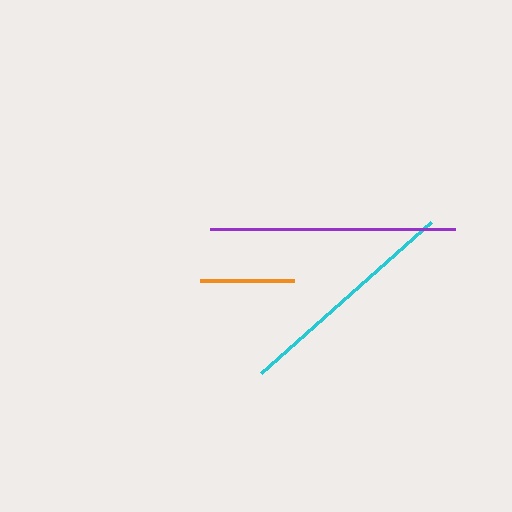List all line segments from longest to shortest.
From longest to shortest: purple, cyan, orange.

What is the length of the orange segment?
The orange segment is approximately 94 pixels long.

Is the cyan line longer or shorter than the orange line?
The cyan line is longer than the orange line.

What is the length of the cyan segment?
The cyan segment is approximately 228 pixels long.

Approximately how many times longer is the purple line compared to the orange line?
The purple line is approximately 2.6 times the length of the orange line.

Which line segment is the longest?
The purple line is the longest at approximately 245 pixels.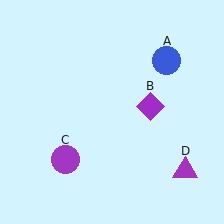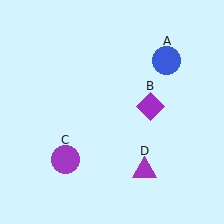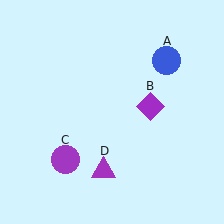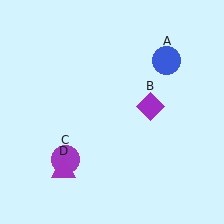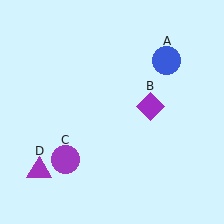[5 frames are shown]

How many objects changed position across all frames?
1 object changed position: purple triangle (object D).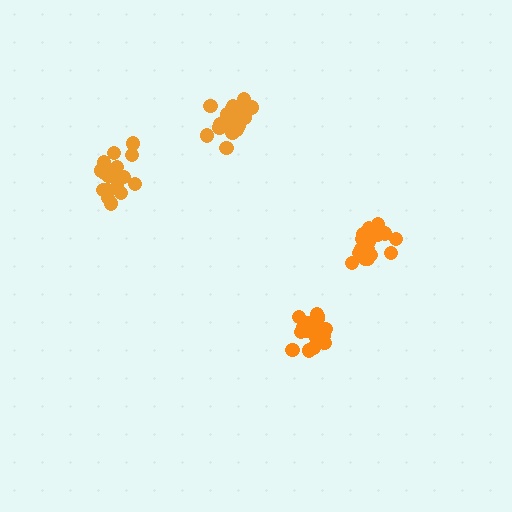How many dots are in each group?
Group 1: 19 dots, Group 2: 19 dots, Group 3: 20 dots, Group 4: 21 dots (79 total).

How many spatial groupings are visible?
There are 4 spatial groupings.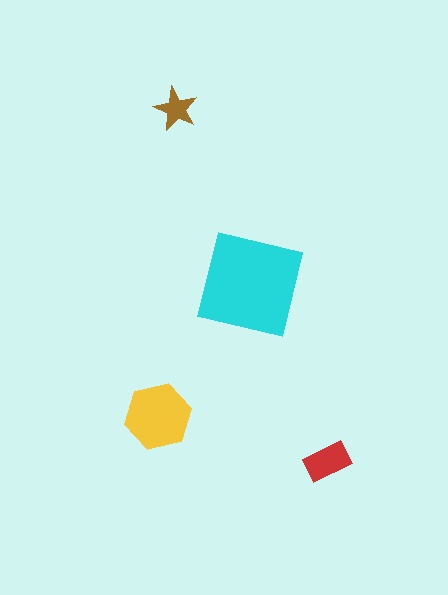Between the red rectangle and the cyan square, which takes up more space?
The cyan square.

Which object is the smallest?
The brown star.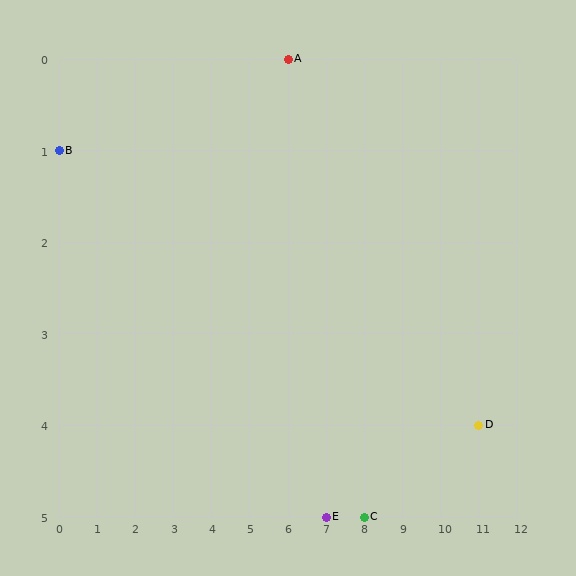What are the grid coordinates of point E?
Point E is at grid coordinates (7, 5).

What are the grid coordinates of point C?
Point C is at grid coordinates (8, 5).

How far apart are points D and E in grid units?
Points D and E are 4 columns and 1 row apart (about 4.1 grid units diagonally).